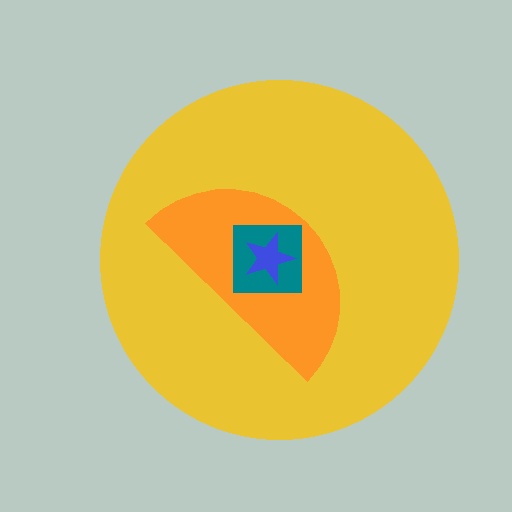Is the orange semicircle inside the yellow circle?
Yes.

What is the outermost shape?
The yellow circle.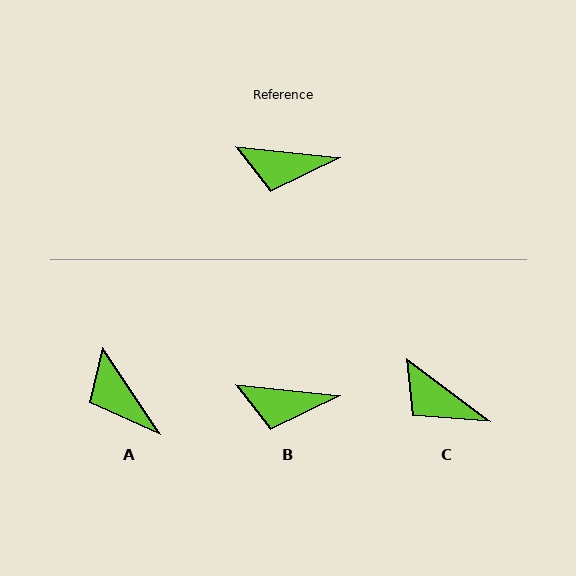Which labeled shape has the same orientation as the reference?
B.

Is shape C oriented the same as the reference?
No, it is off by about 30 degrees.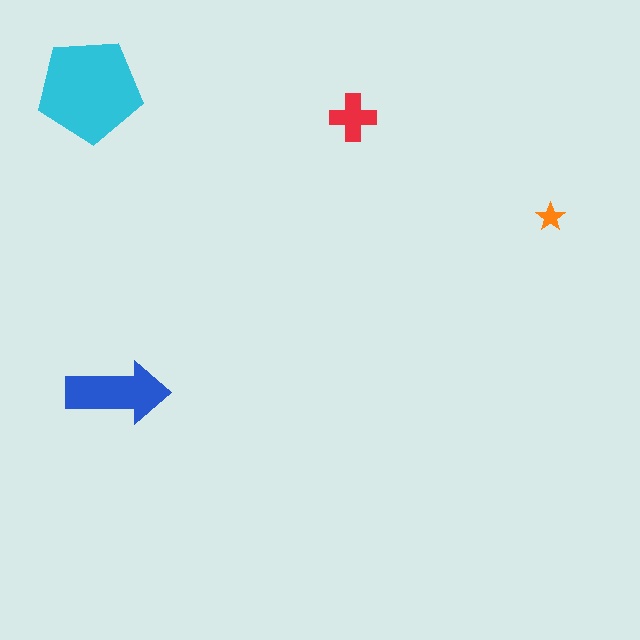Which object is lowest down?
The blue arrow is bottommost.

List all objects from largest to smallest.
The cyan pentagon, the blue arrow, the red cross, the orange star.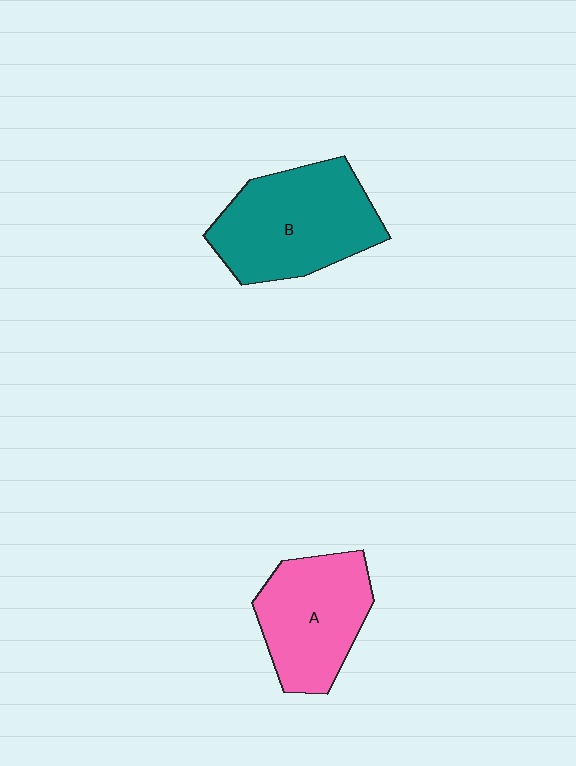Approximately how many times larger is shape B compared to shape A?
Approximately 1.2 times.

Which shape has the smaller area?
Shape A (pink).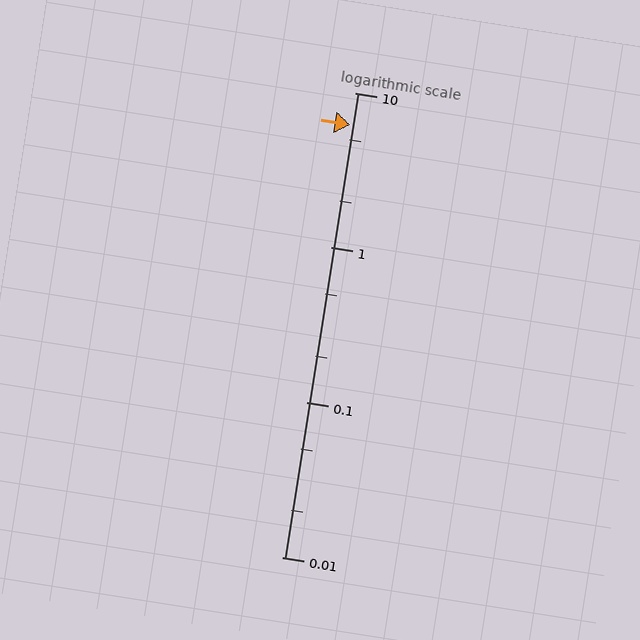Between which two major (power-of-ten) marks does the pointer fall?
The pointer is between 1 and 10.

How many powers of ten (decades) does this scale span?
The scale spans 3 decades, from 0.01 to 10.